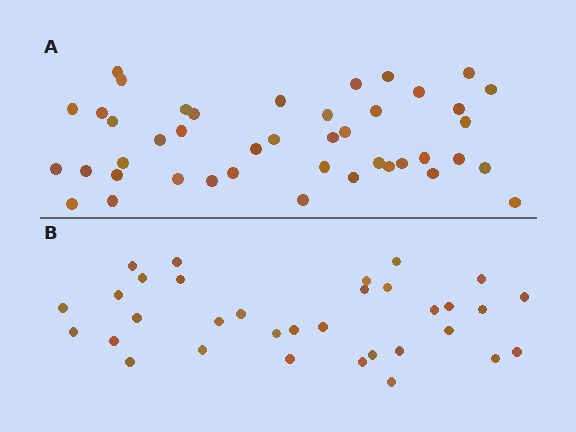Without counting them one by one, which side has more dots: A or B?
Region A (the top region) has more dots.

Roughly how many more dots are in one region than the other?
Region A has roughly 10 or so more dots than region B.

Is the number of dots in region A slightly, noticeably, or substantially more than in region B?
Region A has noticeably more, but not dramatically so. The ratio is roughly 1.3 to 1.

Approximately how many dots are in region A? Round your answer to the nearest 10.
About 40 dots. (The exact count is 43, which rounds to 40.)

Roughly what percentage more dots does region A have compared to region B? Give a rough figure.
About 30% more.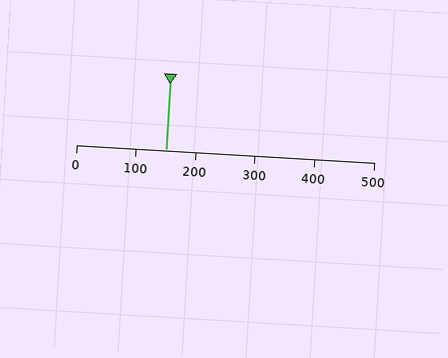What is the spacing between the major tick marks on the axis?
The major ticks are spaced 100 apart.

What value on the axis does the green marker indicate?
The marker indicates approximately 150.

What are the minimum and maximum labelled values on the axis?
The axis runs from 0 to 500.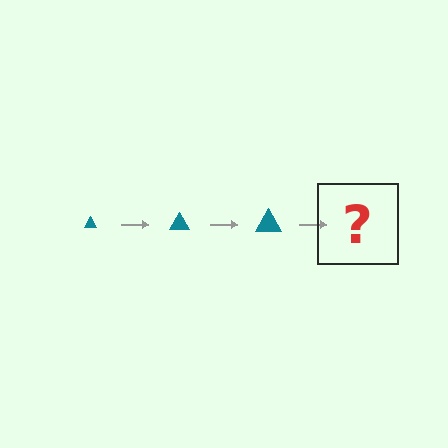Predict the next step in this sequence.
The next step is a teal triangle, larger than the previous one.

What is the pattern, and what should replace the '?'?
The pattern is that the triangle gets progressively larger each step. The '?' should be a teal triangle, larger than the previous one.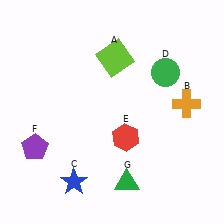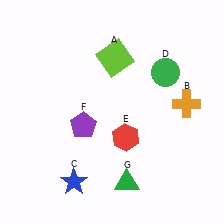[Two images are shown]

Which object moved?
The purple pentagon (F) moved right.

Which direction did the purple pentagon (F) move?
The purple pentagon (F) moved right.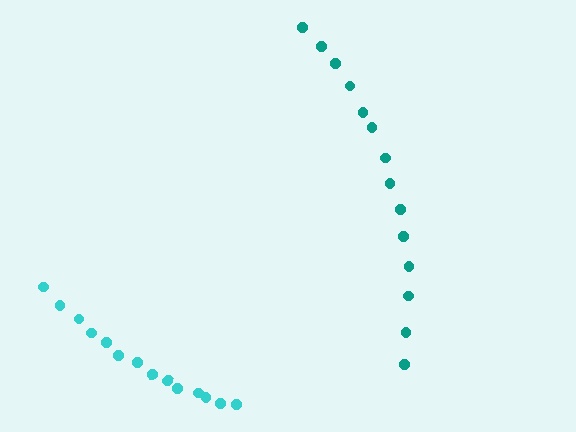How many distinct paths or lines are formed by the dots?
There are 2 distinct paths.